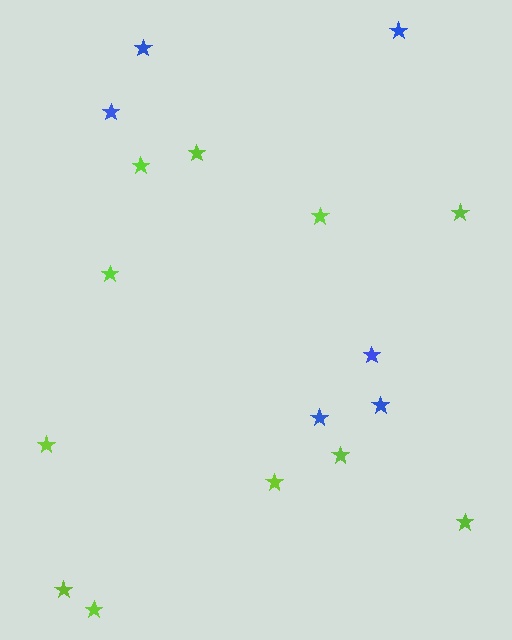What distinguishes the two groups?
There are 2 groups: one group of blue stars (6) and one group of lime stars (11).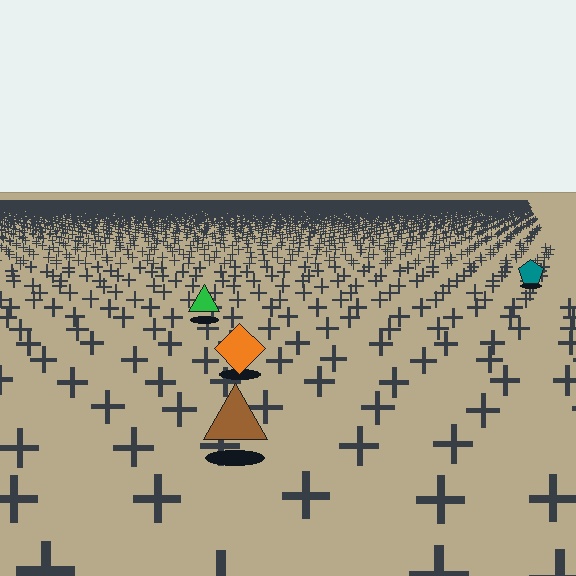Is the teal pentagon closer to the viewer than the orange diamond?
No. The orange diamond is closer — you can tell from the texture gradient: the ground texture is coarser near it.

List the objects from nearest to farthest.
From nearest to farthest: the brown triangle, the orange diamond, the green triangle, the teal pentagon.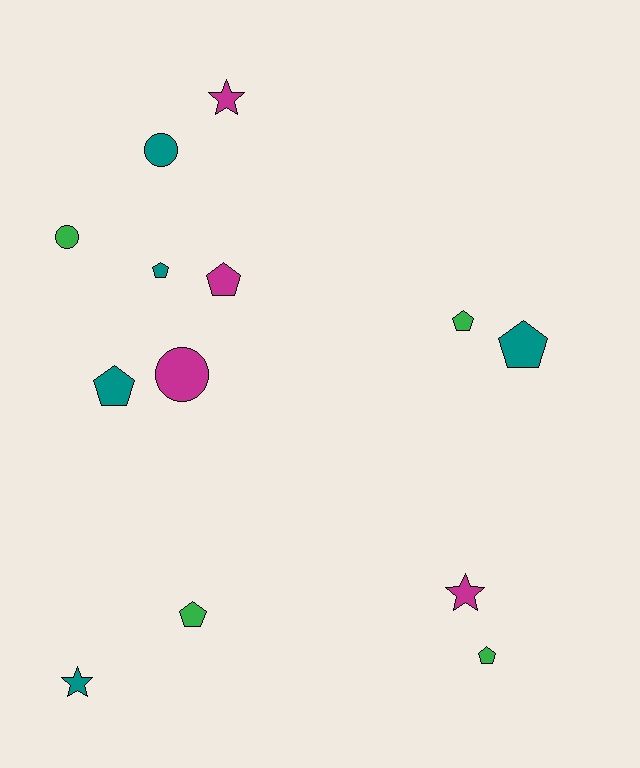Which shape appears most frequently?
Pentagon, with 7 objects.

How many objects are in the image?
There are 13 objects.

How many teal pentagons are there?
There are 3 teal pentagons.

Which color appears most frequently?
Teal, with 5 objects.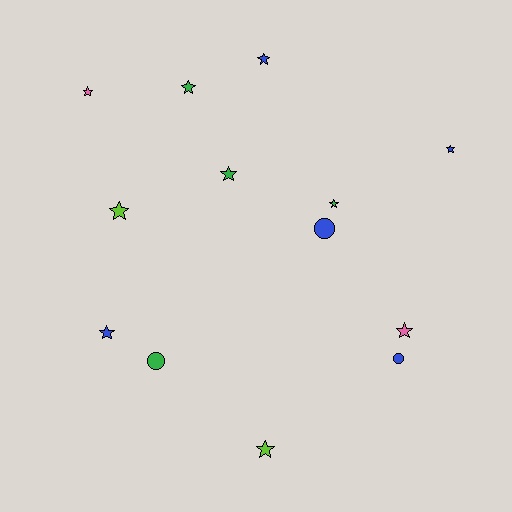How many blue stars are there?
There are 3 blue stars.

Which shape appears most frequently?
Star, with 10 objects.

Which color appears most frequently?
Blue, with 5 objects.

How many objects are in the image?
There are 13 objects.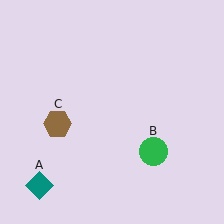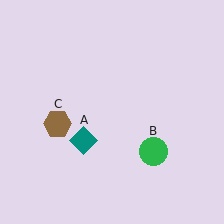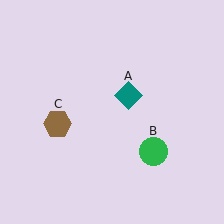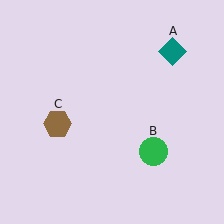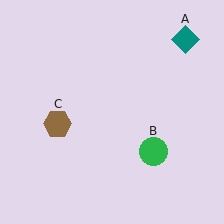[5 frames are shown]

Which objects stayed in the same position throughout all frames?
Green circle (object B) and brown hexagon (object C) remained stationary.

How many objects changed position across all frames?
1 object changed position: teal diamond (object A).